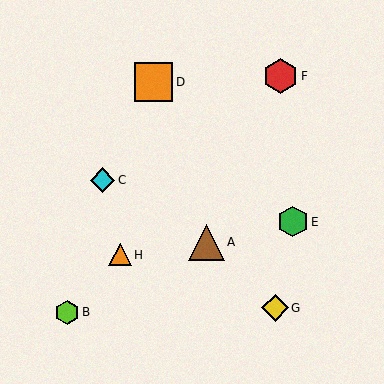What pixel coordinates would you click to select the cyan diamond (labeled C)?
Click at (102, 180) to select the cyan diamond C.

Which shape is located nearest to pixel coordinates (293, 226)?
The green hexagon (labeled E) at (293, 222) is nearest to that location.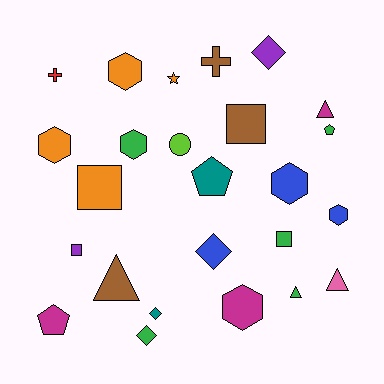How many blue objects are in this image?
There are 3 blue objects.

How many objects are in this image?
There are 25 objects.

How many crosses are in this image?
There are 2 crosses.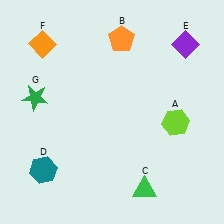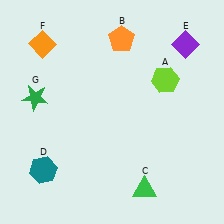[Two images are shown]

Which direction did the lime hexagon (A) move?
The lime hexagon (A) moved up.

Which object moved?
The lime hexagon (A) moved up.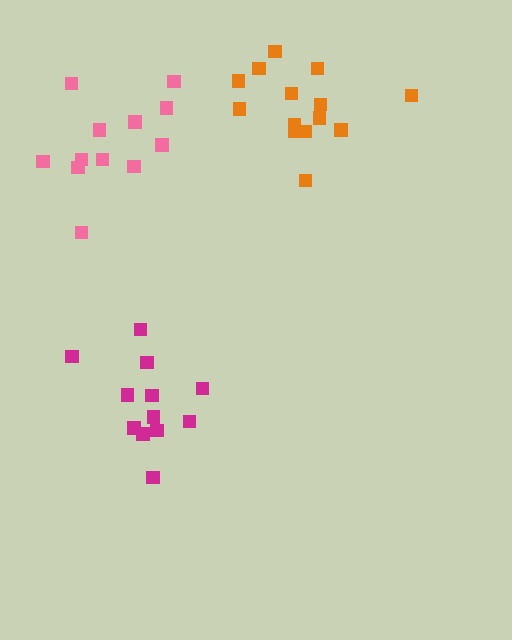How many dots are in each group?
Group 1: 14 dots, Group 2: 12 dots, Group 3: 12 dots (38 total).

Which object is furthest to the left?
The pink cluster is leftmost.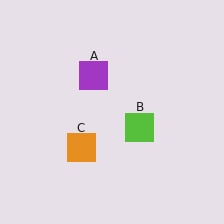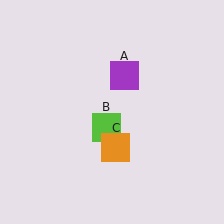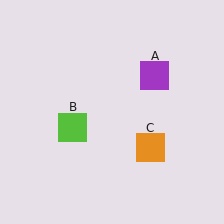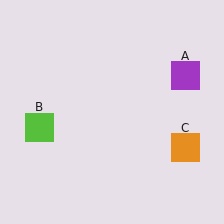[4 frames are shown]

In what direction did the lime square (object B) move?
The lime square (object B) moved left.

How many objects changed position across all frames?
3 objects changed position: purple square (object A), lime square (object B), orange square (object C).